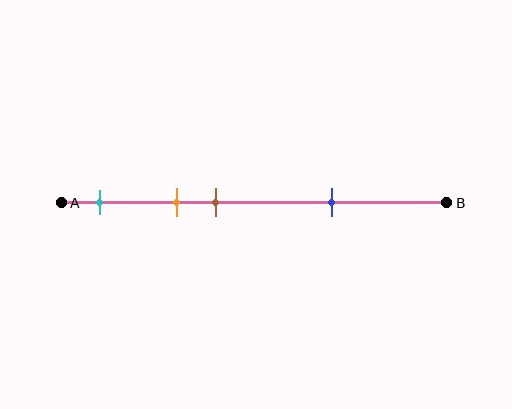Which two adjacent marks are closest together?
The orange and brown marks are the closest adjacent pair.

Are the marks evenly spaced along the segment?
No, the marks are not evenly spaced.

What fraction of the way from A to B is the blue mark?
The blue mark is approximately 70% (0.7) of the way from A to B.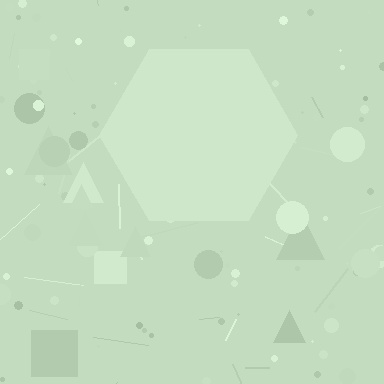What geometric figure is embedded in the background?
A hexagon is embedded in the background.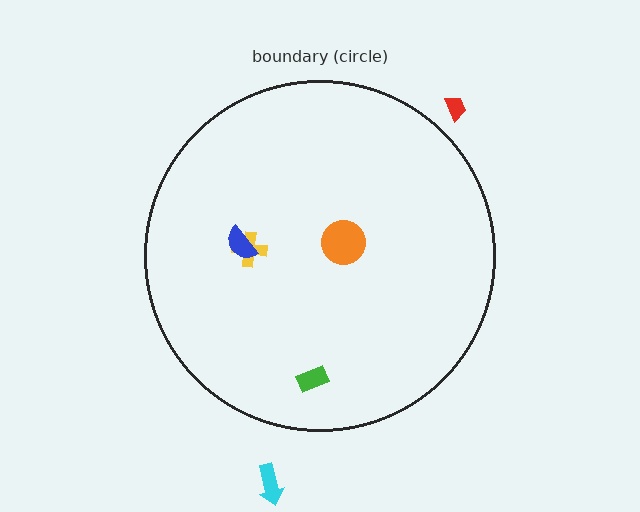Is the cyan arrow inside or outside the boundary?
Outside.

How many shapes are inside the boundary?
4 inside, 2 outside.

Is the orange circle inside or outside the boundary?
Inside.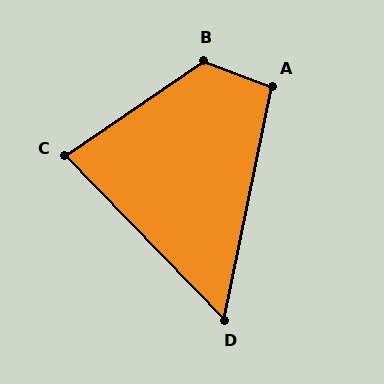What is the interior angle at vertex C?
Approximately 80 degrees (acute).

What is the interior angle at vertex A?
Approximately 100 degrees (obtuse).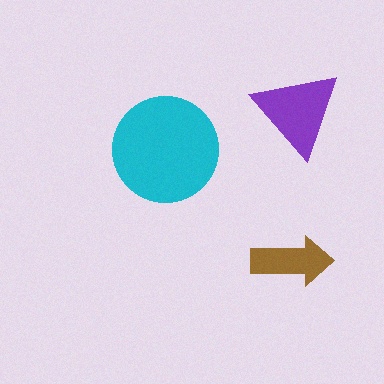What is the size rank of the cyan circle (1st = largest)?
1st.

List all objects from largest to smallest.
The cyan circle, the purple triangle, the brown arrow.